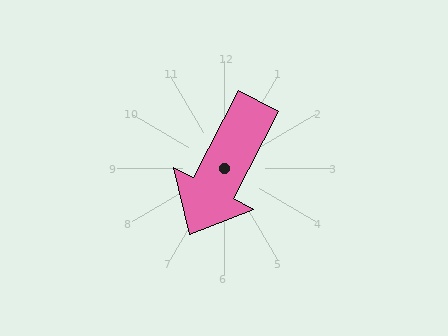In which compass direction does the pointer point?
Southwest.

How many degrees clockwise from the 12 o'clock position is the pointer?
Approximately 208 degrees.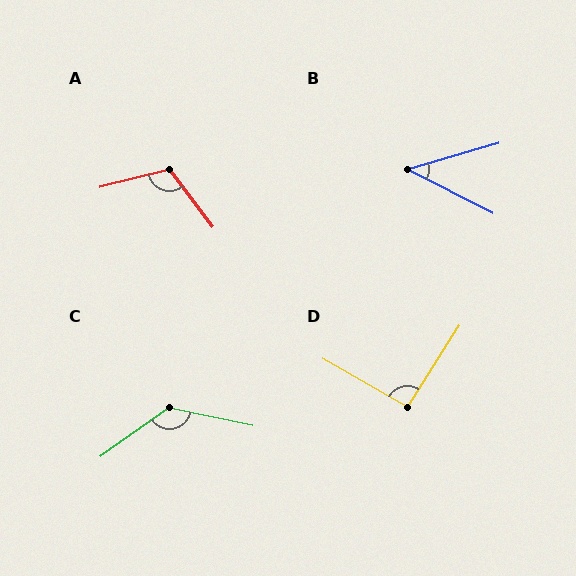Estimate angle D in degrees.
Approximately 93 degrees.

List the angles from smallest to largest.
B (43°), D (93°), A (113°), C (132°).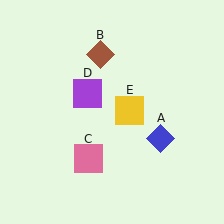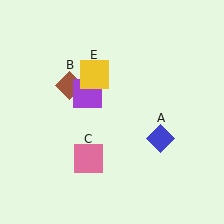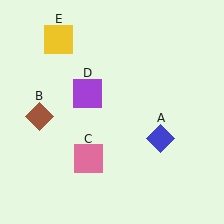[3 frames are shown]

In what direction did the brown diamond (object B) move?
The brown diamond (object B) moved down and to the left.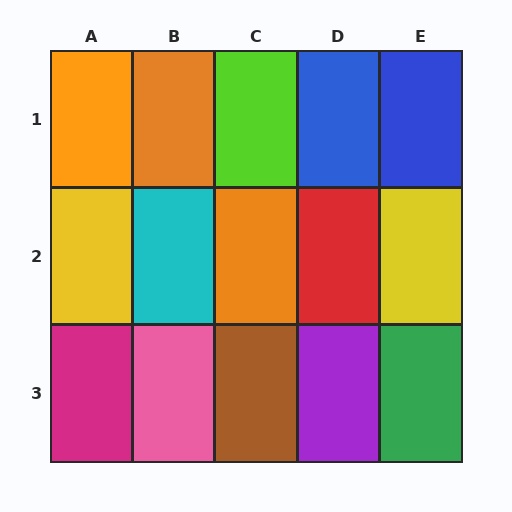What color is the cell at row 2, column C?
Orange.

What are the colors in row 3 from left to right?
Magenta, pink, brown, purple, green.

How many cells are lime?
1 cell is lime.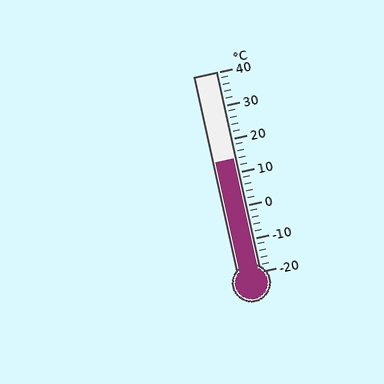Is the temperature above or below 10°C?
The temperature is above 10°C.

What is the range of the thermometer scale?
The thermometer scale ranges from -20°C to 40°C.